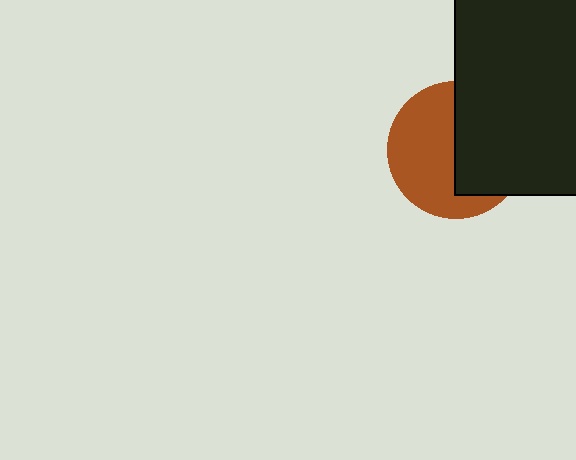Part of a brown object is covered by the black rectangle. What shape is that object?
It is a circle.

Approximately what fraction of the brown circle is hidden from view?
Roughly 46% of the brown circle is hidden behind the black rectangle.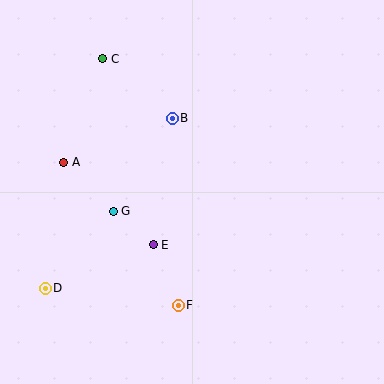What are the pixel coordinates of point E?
Point E is at (153, 245).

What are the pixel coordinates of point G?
Point G is at (113, 211).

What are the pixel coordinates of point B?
Point B is at (172, 118).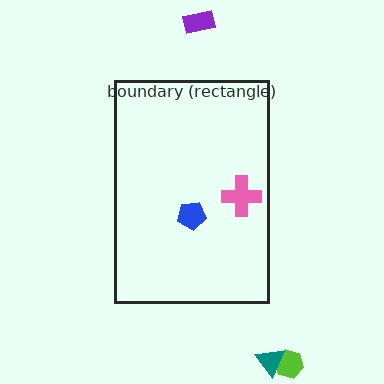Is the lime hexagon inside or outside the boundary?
Outside.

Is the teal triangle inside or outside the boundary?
Outside.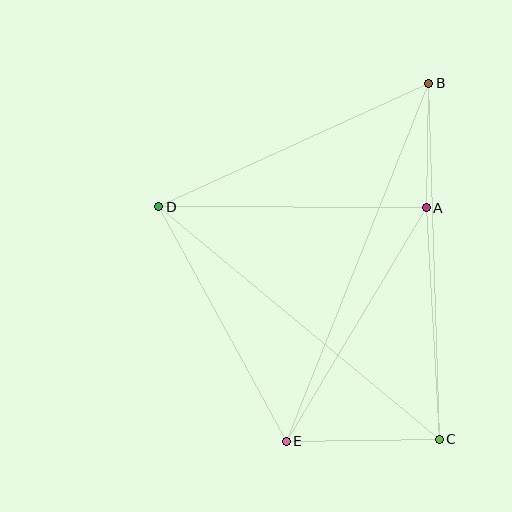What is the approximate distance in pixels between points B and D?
The distance between B and D is approximately 296 pixels.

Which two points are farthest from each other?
Points B and E are farthest from each other.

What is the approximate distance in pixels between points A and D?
The distance between A and D is approximately 267 pixels.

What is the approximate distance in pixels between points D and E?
The distance between D and E is approximately 267 pixels.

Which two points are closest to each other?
Points A and B are closest to each other.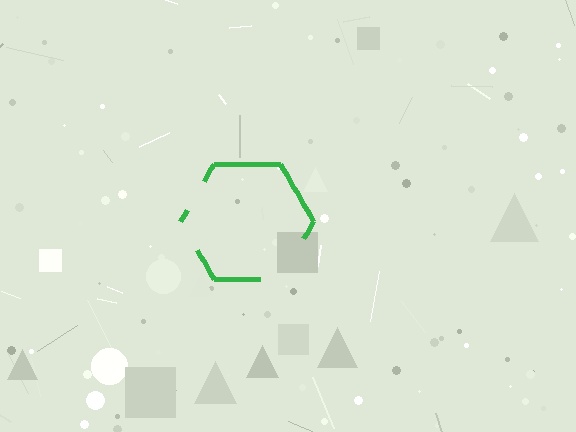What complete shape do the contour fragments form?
The contour fragments form a hexagon.